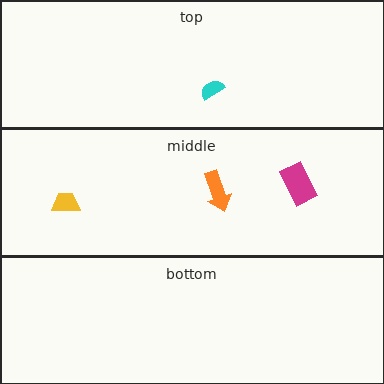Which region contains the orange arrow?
The middle region.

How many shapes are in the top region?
1.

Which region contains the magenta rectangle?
The middle region.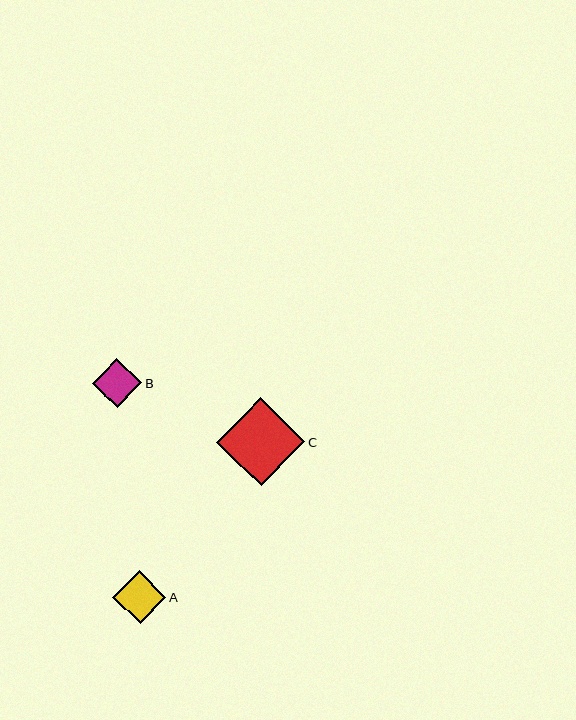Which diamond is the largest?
Diamond C is the largest with a size of approximately 88 pixels.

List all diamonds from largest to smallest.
From largest to smallest: C, A, B.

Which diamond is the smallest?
Diamond B is the smallest with a size of approximately 49 pixels.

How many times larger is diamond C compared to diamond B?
Diamond C is approximately 1.8 times the size of diamond B.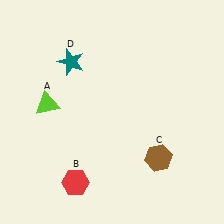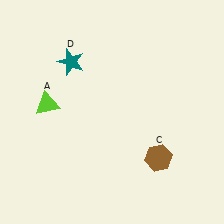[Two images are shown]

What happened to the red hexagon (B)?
The red hexagon (B) was removed in Image 2. It was in the bottom-left area of Image 1.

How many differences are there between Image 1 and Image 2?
There is 1 difference between the two images.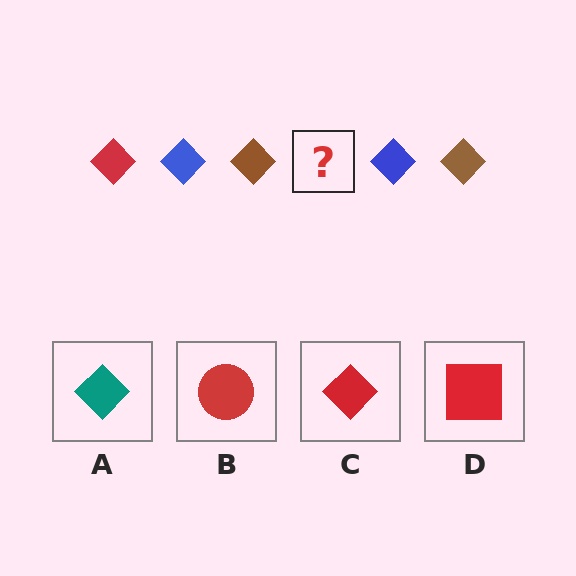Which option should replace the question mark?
Option C.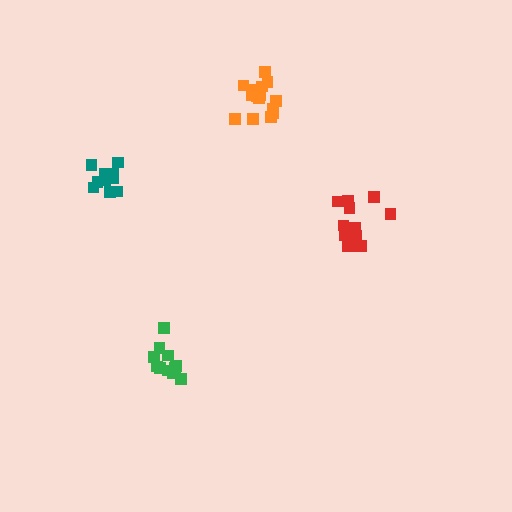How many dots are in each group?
Group 1: 16 dots, Group 2: 11 dots, Group 3: 16 dots, Group 4: 11 dots (54 total).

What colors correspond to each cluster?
The clusters are colored: orange, green, red, teal.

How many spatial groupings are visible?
There are 4 spatial groupings.